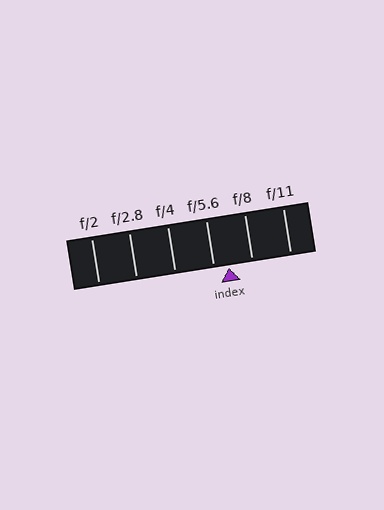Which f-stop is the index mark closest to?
The index mark is closest to f/5.6.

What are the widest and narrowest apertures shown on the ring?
The widest aperture shown is f/2 and the narrowest is f/11.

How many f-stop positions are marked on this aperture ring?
There are 6 f-stop positions marked.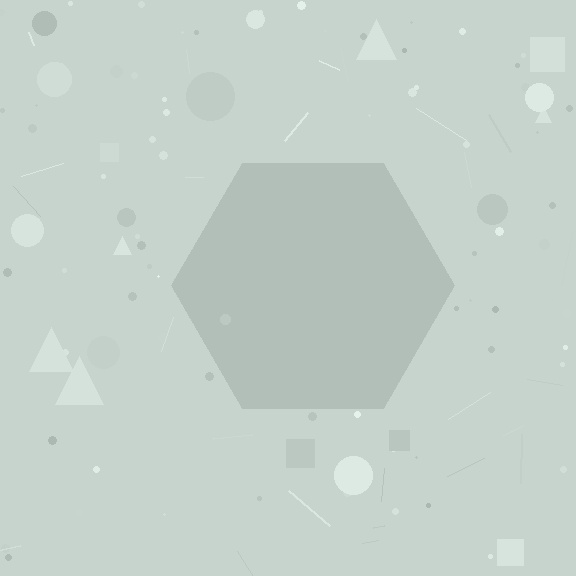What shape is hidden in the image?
A hexagon is hidden in the image.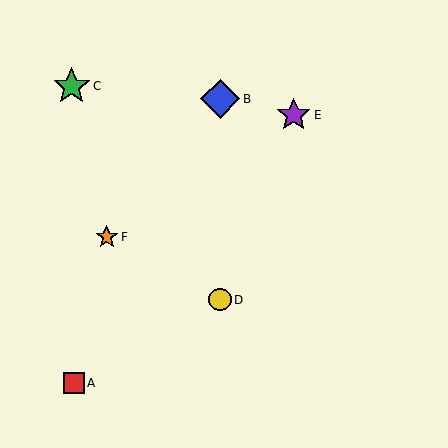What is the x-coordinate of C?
Object C is at x≈72.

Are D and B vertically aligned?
Yes, both are at x≈220.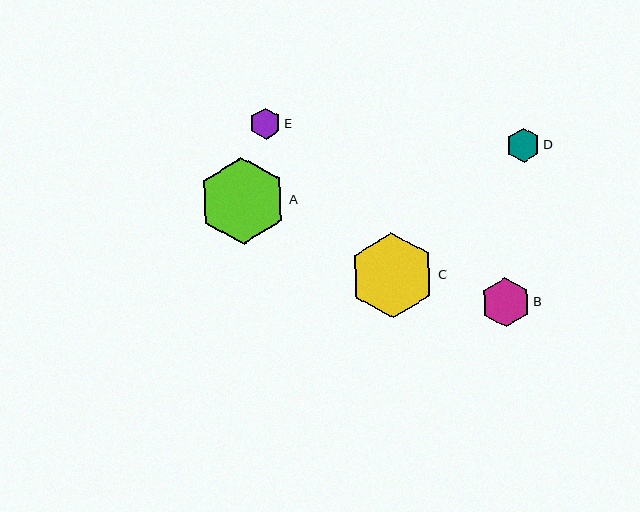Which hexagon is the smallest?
Hexagon E is the smallest with a size of approximately 32 pixels.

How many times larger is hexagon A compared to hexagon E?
Hexagon A is approximately 2.8 times the size of hexagon E.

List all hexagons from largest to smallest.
From largest to smallest: A, C, B, D, E.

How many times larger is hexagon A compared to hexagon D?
Hexagon A is approximately 2.5 times the size of hexagon D.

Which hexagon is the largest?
Hexagon A is the largest with a size of approximately 88 pixels.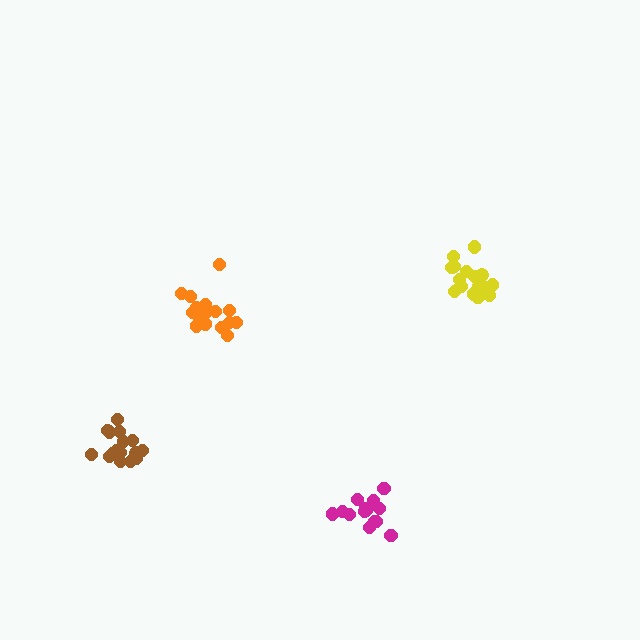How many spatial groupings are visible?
There are 4 spatial groupings.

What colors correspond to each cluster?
The clusters are colored: magenta, yellow, orange, brown.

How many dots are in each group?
Group 1: 14 dots, Group 2: 16 dots, Group 3: 16 dots, Group 4: 16 dots (62 total).